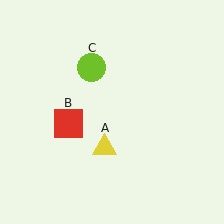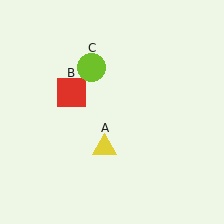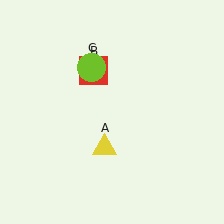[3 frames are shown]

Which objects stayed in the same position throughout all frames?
Yellow triangle (object A) and lime circle (object C) remained stationary.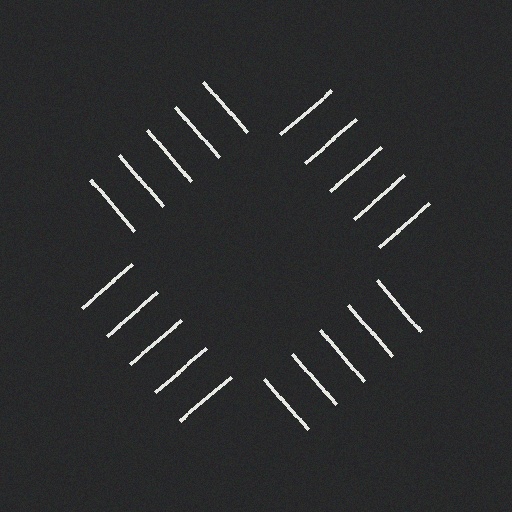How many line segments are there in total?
20 — 5 along each of the 4 edges.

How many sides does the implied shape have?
4 sides — the line-ends trace a square.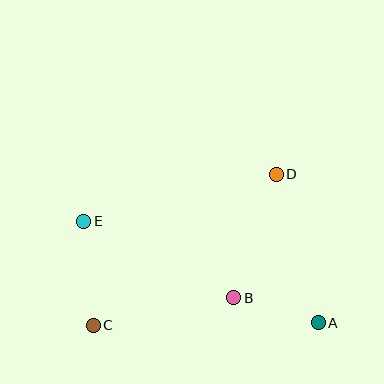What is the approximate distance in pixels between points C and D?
The distance between C and D is approximately 237 pixels.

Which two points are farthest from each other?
Points A and E are farthest from each other.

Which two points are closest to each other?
Points A and B are closest to each other.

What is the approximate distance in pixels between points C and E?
The distance between C and E is approximately 105 pixels.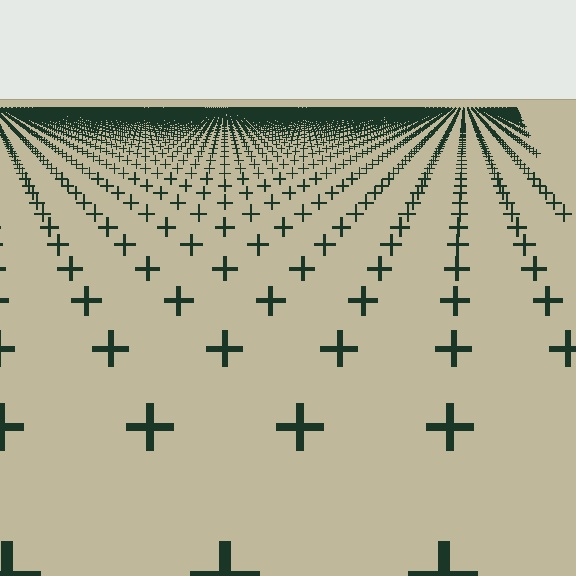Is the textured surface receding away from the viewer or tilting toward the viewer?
The surface is receding away from the viewer. Texture elements get smaller and denser toward the top.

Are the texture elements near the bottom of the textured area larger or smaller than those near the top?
Larger. Near the bottom, elements are closer to the viewer and appear at a bigger on-screen size.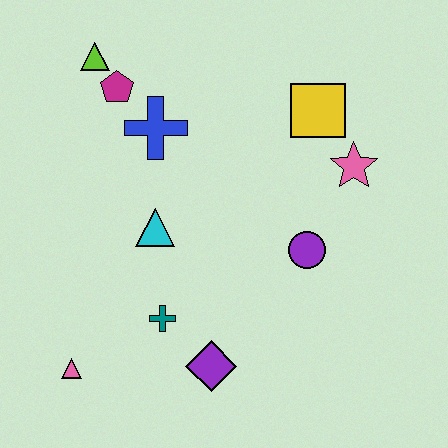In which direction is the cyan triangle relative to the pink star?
The cyan triangle is to the left of the pink star.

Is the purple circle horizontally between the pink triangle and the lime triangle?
No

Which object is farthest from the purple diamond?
The lime triangle is farthest from the purple diamond.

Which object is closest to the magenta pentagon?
The lime triangle is closest to the magenta pentagon.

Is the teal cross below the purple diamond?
No